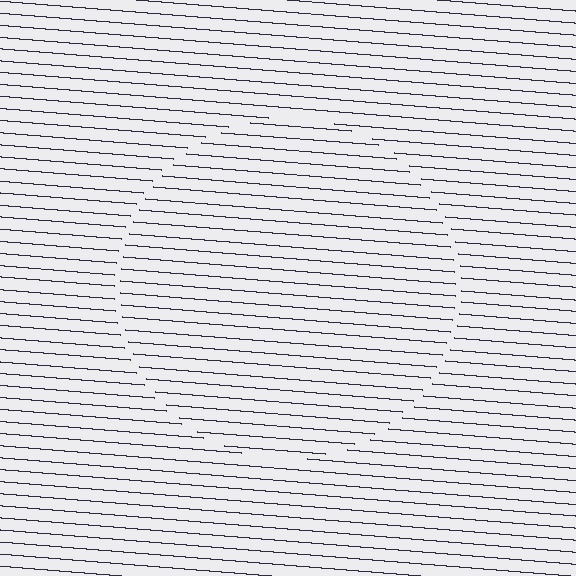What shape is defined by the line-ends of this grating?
An illusory circle. The interior of the shape contains the same grating, shifted by half a period — the contour is defined by the phase discontinuity where line-ends from the inner and outer gratings abut.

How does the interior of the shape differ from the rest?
The interior of the shape contains the same grating, shifted by half a period — the contour is defined by the phase discontinuity where line-ends from the inner and outer gratings abut.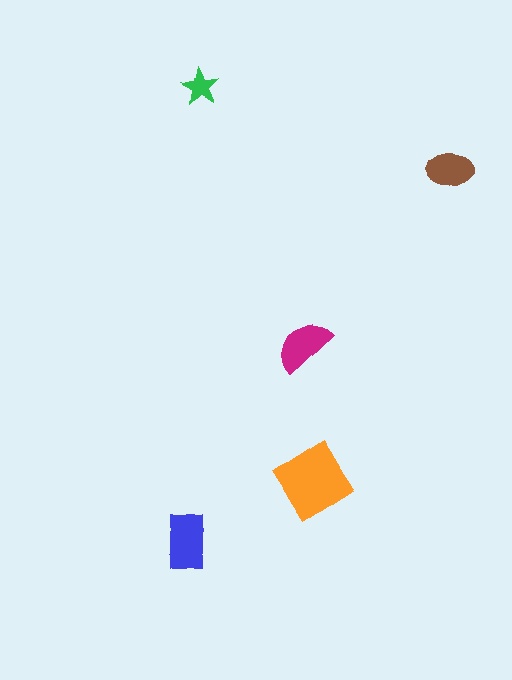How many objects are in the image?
There are 5 objects in the image.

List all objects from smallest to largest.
The green star, the brown ellipse, the magenta semicircle, the blue rectangle, the orange diamond.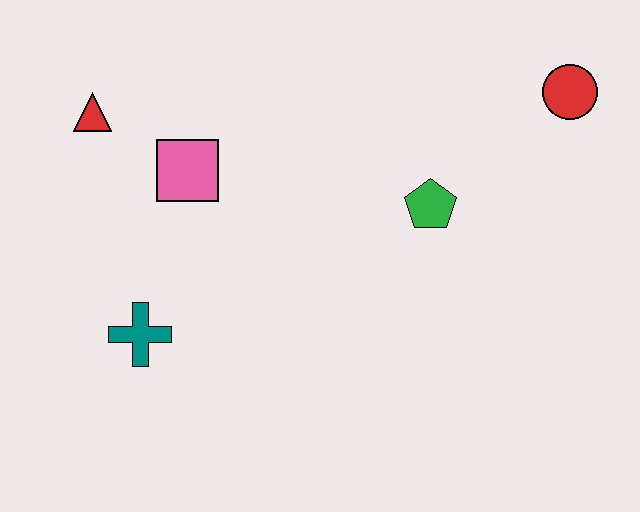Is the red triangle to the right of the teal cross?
No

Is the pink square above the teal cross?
Yes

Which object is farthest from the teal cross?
The red circle is farthest from the teal cross.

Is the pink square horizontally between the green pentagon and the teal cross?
Yes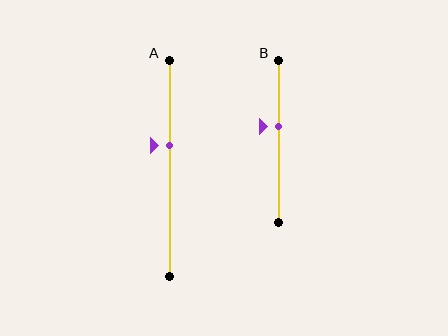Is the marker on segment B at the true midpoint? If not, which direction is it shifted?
No, the marker on segment B is shifted upward by about 9% of the segment length.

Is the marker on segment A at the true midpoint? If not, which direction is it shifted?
No, the marker on segment A is shifted upward by about 10% of the segment length.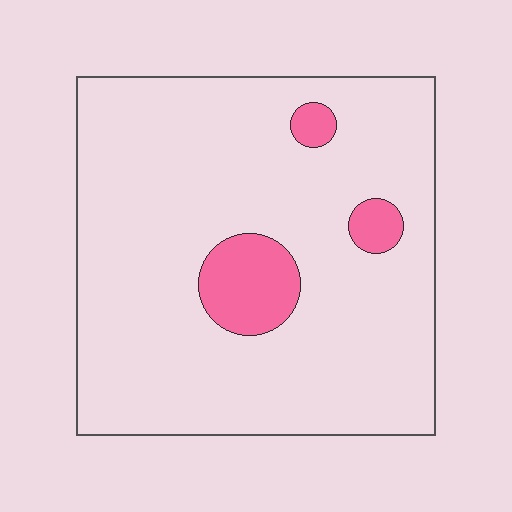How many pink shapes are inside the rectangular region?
3.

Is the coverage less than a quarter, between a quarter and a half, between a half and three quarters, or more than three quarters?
Less than a quarter.